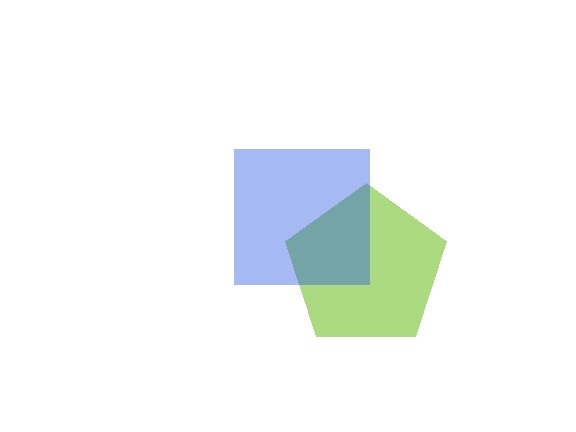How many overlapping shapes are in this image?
There are 2 overlapping shapes in the image.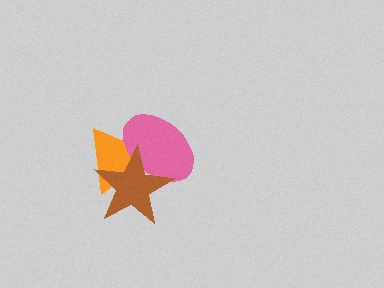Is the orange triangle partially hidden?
Yes, it is partially covered by another shape.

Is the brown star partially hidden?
No, no other shape covers it.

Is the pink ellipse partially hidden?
Yes, it is partially covered by another shape.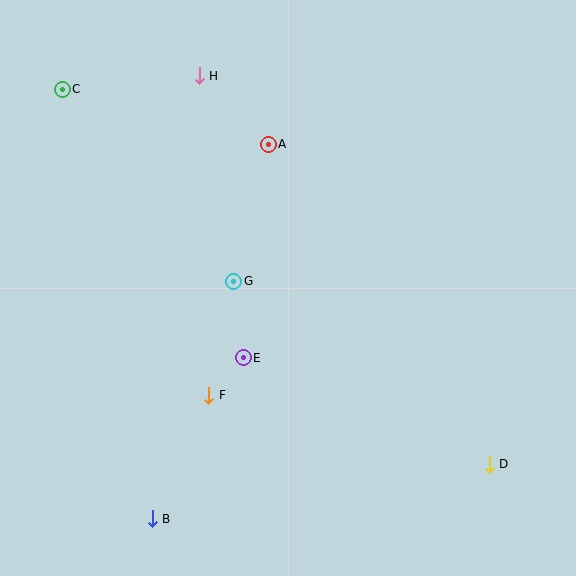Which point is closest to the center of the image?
Point G at (234, 281) is closest to the center.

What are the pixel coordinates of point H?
Point H is at (199, 76).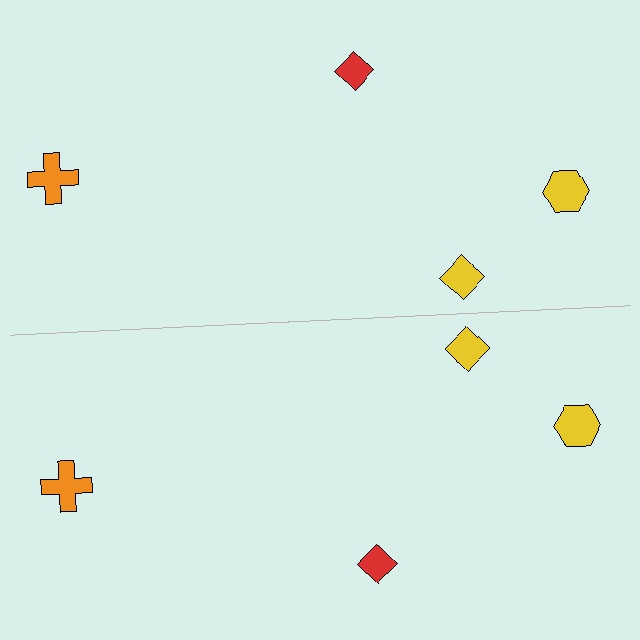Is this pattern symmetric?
Yes, this pattern has bilateral (reflection) symmetry.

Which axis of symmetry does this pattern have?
The pattern has a horizontal axis of symmetry running through the center of the image.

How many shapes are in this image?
There are 8 shapes in this image.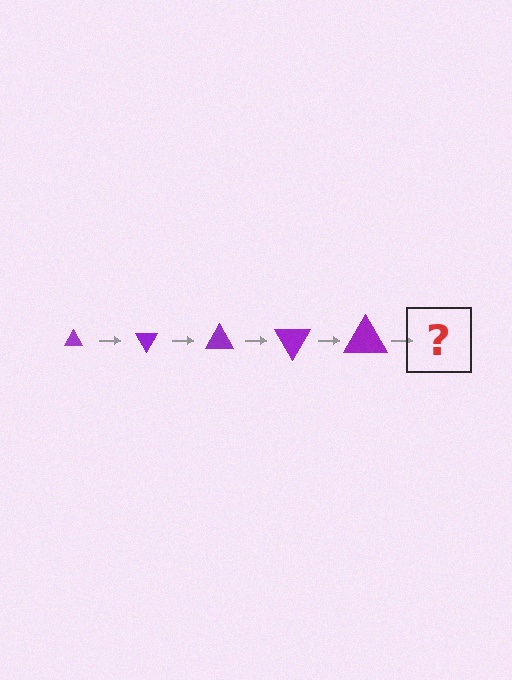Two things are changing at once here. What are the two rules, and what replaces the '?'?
The two rules are that the triangle grows larger each step and it rotates 60 degrees each step. The '?' should be a triangle, larger than the previous one and rotated 300 degrees from the start.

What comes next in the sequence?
The next element should be a triangle, larger than the previous one and rotated 300 degrees from the start.